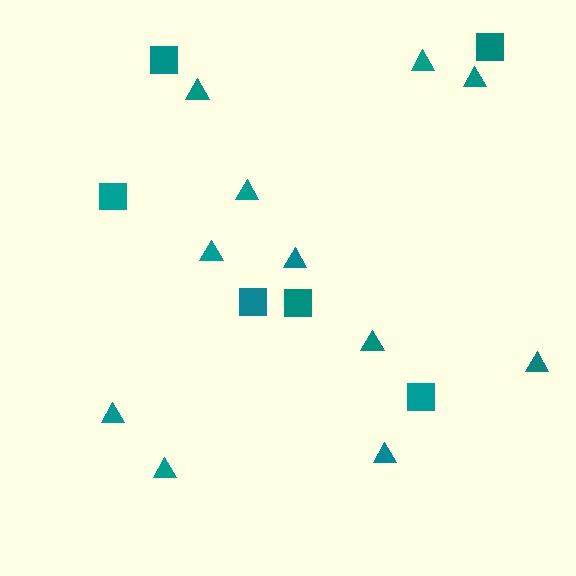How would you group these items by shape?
There are 2 groups: one group of triangles (11) and one group of squares (6).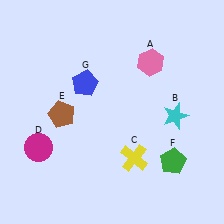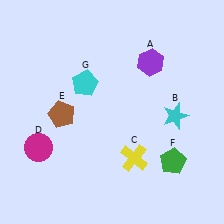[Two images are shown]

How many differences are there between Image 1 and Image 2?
There are 2 differences between the two images.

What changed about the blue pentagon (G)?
In Image 1, G is blue. In Image 2, it changed to cyan.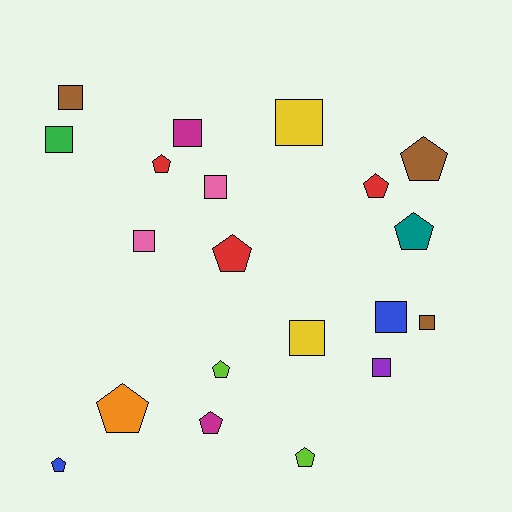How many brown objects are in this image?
There are 3 brown objects.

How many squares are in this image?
There are 10 squares.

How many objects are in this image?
There are 20 objects.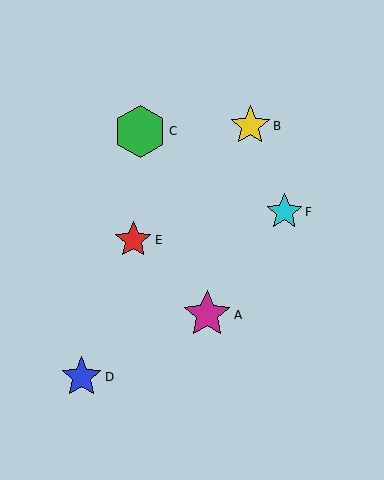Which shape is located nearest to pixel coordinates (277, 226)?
The cyan star (labeled F) at (284, 212) is nearest to that location.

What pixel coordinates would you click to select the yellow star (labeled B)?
Click at (250, 126) to select the yellow star B.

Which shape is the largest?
The green hexagon (labeled C) is the largest.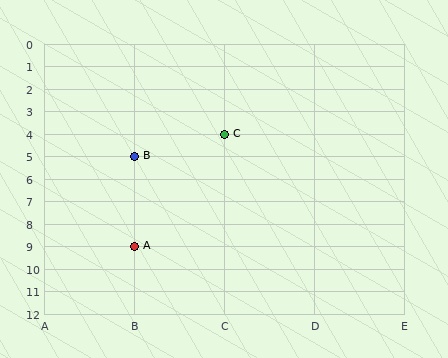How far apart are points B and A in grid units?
Points B and A are 4 rows apart.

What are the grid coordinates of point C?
Point C is at grid coordinates (C, 4).